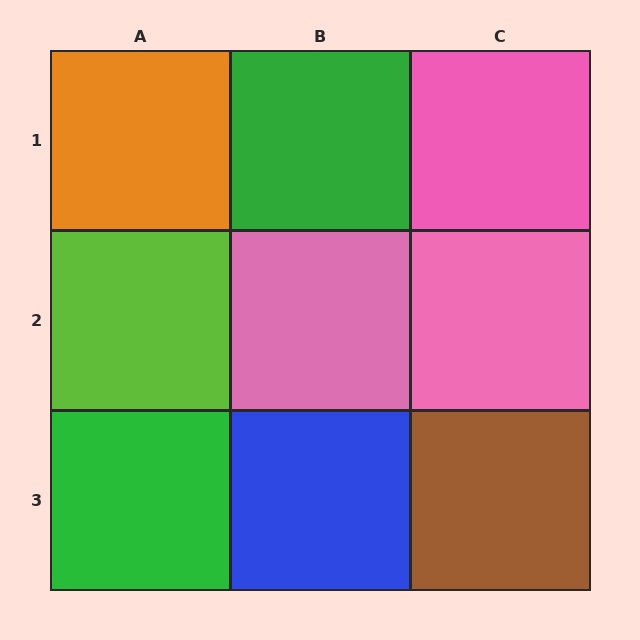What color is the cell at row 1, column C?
Pink.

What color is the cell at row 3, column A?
Green.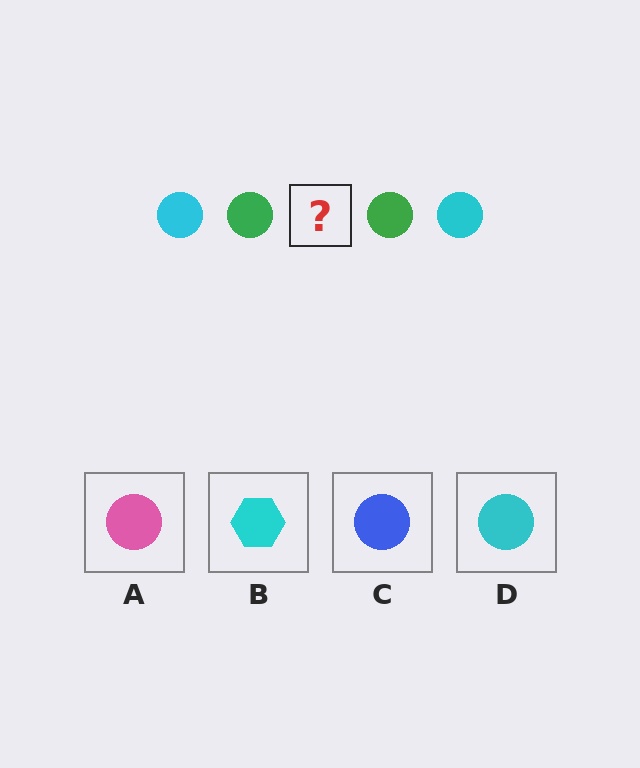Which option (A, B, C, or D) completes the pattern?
D.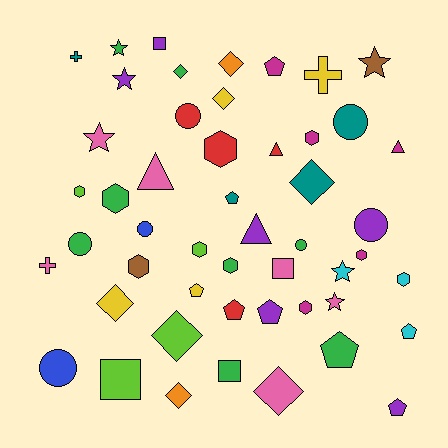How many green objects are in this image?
There are 8 green objects.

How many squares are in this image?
There are 4 squares.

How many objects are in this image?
There are 50 objects.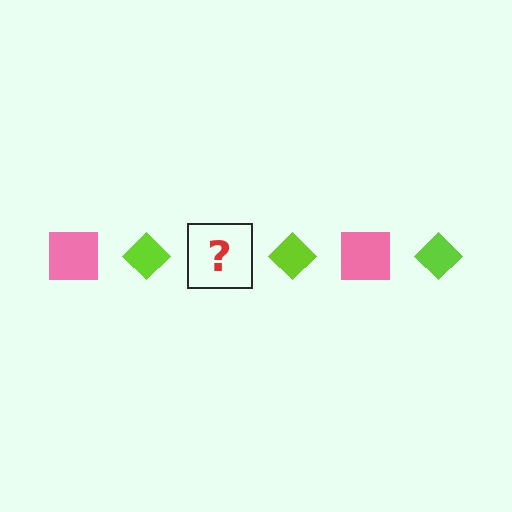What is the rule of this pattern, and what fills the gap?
The rule is that the pattern alternates between pink square and lime diamond. The gap should be filled with a pink square.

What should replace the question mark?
The question mark should be replaced with a pink square.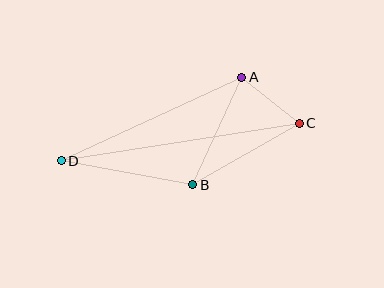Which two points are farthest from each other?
Points C and D are farthest from each other.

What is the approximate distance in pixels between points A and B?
The distance between A and B is approximately 118 pixels.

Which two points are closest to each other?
Points A and C are closest to each other.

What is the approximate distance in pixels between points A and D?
The distance between A and D is approximately 199 pixels.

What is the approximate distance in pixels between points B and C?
The distance between B and C is approximately 123 pixels.